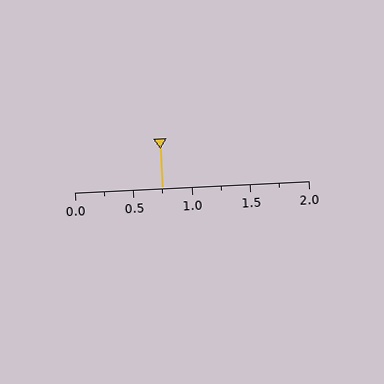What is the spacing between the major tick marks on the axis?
The major ticks are spaced 0.5 apart.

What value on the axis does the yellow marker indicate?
The marker indicates approximately 0.75.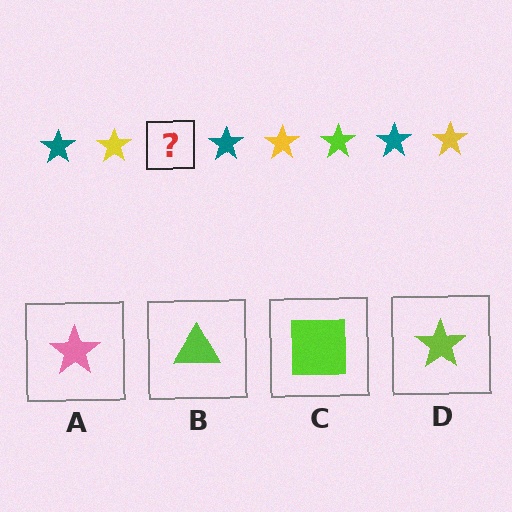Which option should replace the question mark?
Option D.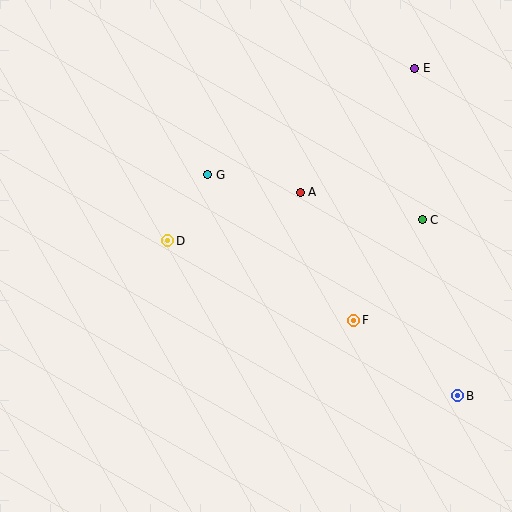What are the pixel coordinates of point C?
Point C is at (422, 220).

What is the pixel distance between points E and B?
The distance between E and B is 330 pixels.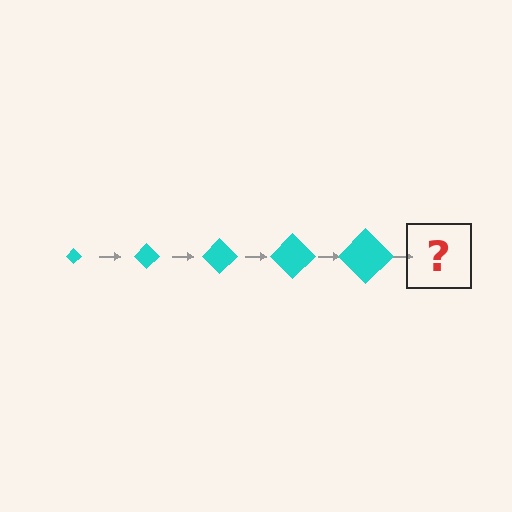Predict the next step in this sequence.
The next step is a cyan diamond, larger than the previous one.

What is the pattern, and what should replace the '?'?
The pattern is that the diamond gets progressively larger each step. The '?' should be a cyan diamond, larger than the previous one.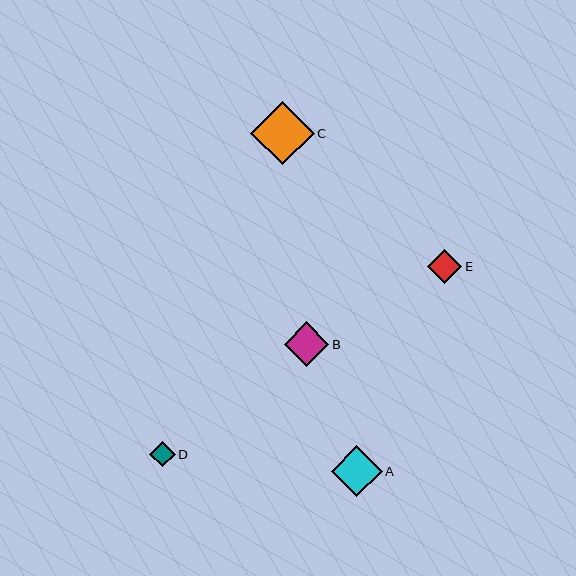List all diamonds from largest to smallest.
From largest to smallest: C, A, B, E, D.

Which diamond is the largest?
Diamond C is the largest with a size of approximately 63 pixels.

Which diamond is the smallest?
Diamond D is the smallest with a size of approximately 25 pixels.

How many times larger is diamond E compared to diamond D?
Diamond E is approximately 1.3 times the size of diamond D.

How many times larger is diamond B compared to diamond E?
Diamond B is approximately 1.3 times the size of diamond E.